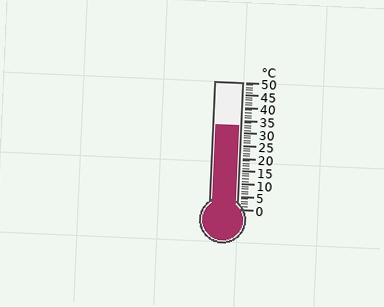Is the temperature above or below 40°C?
The temperature is below 40°C.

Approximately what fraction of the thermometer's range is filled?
The thermometer is filled to approximately 65% of its range.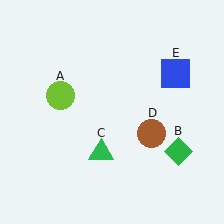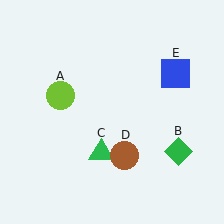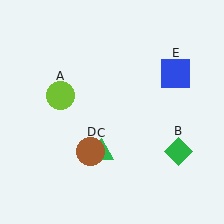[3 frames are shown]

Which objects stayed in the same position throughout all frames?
Lime circle (object A) and green diamond (object B) and green triangle (object C) and blue square (object E) remained stationary.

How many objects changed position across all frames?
1 object changed position: brown circle (object D).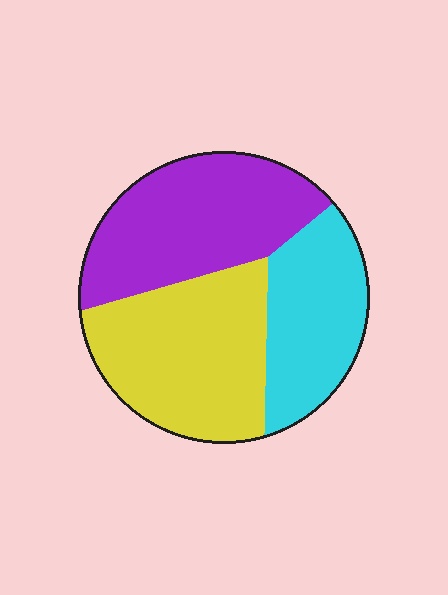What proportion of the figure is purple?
Purple covers roughly 35% of the figure.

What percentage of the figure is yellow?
Yellow takes up about three eighths (3/8) of the figure.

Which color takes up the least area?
Cyan, at roughly 25%.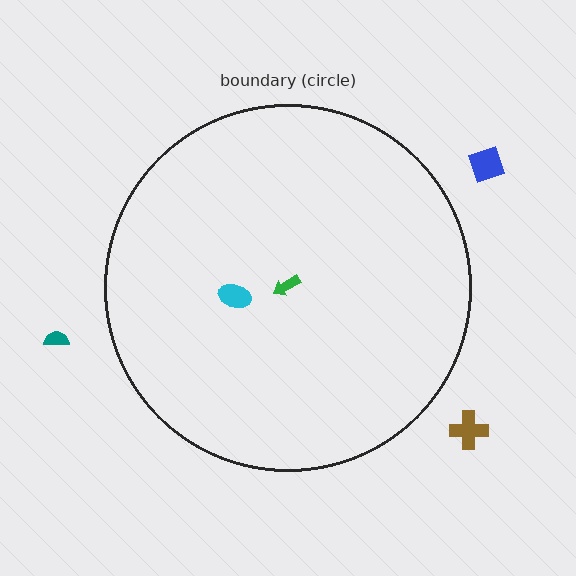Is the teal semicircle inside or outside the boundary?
Outside.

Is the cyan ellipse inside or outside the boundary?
Inside.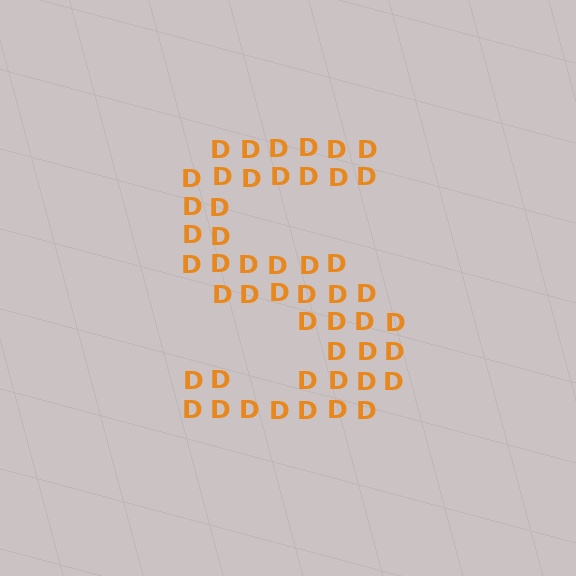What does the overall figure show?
The overall figure shows the letter S.